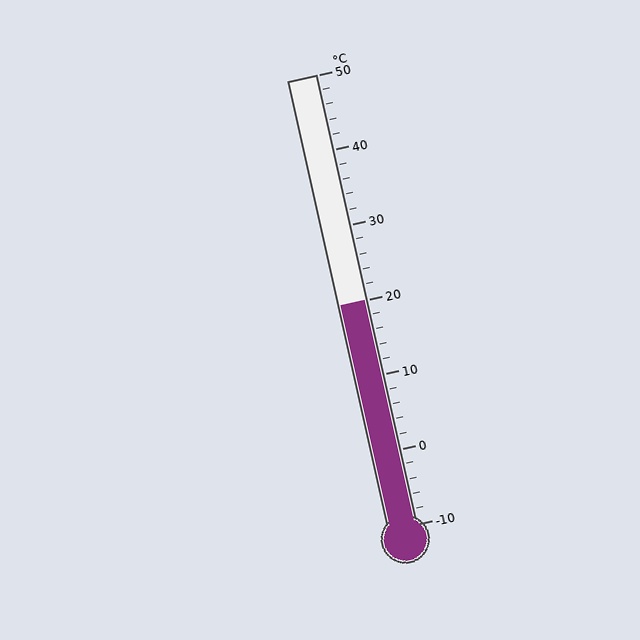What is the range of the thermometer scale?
The thermometer scale ranges from -10°C to 50°C.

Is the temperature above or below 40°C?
The temperature is below 40°C.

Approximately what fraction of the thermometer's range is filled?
The thermometer is filled to approximately 50% of its range.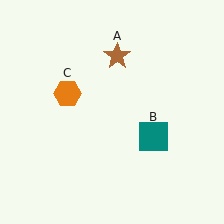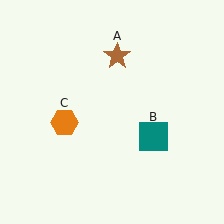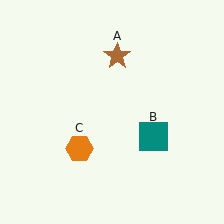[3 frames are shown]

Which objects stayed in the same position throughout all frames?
Brown star (object A) and teal square (object B) remained stationary.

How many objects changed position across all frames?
1 object changed position: orange hexagon (object C).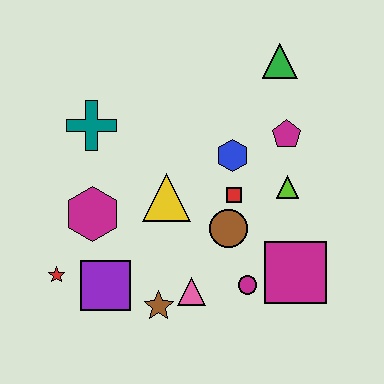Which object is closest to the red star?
The purple square is closest to the red star.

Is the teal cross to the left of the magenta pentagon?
Yes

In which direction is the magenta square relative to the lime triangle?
The magenta square is below the lime triangle.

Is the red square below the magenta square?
No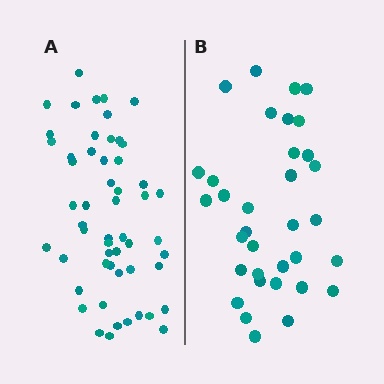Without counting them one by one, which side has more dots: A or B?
Region A (the left region) has more dots.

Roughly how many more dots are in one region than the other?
Region A has approximately 20 more dots than region B.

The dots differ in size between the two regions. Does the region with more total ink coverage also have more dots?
No. Region B has more total ink coverage because its dots are larger, but region A actually contains more individual dots. Total area can be misleading — the number of items is what matters here.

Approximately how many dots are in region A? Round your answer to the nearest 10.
About 50 dots. (The exact count is 54, which rounds to 50.)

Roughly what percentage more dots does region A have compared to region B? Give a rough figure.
About 60% more.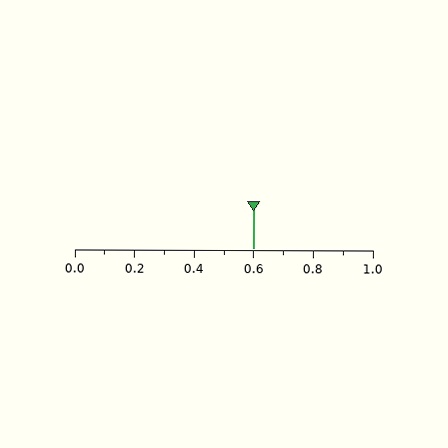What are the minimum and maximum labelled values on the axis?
The axis runs from 0.0 to 1.0.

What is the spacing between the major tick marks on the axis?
The major ticks are spaced 0.2 apart.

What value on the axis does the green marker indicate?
The marker indicates approximately 0.6.